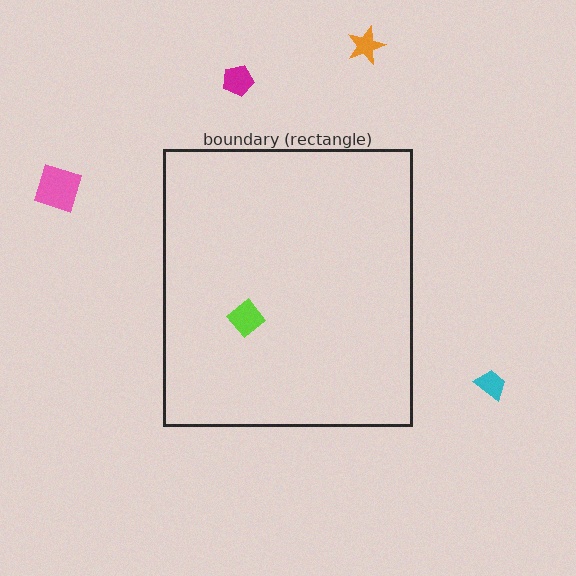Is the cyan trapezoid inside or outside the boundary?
Outside.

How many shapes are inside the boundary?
1 inside, 4 outside.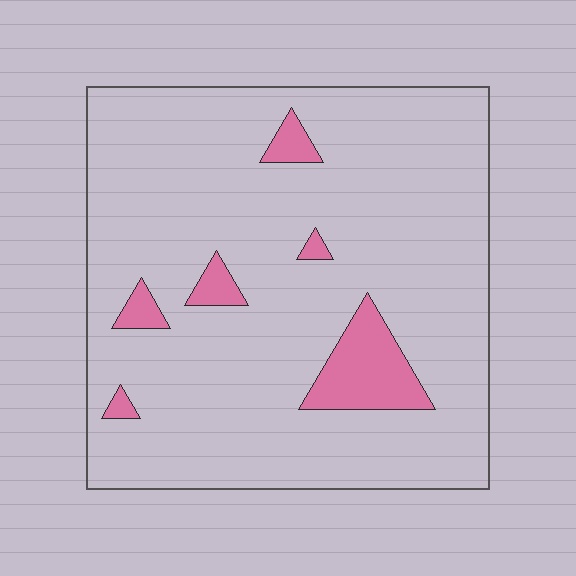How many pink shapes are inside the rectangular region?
6.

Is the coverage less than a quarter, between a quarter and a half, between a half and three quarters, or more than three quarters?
Less than a quarter.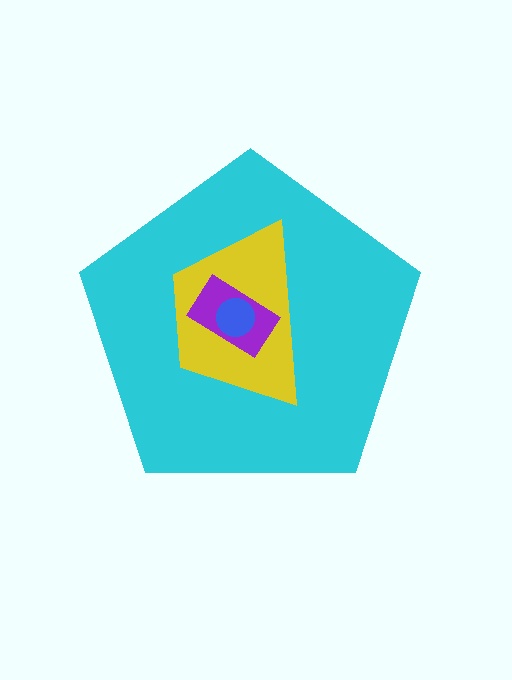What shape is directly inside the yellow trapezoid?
The purple rectangle.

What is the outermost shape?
The cyan pentagon.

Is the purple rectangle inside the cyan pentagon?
Yes.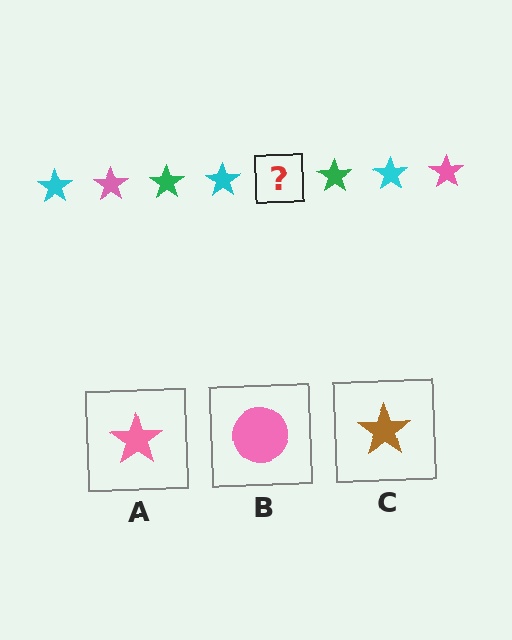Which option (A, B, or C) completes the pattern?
A.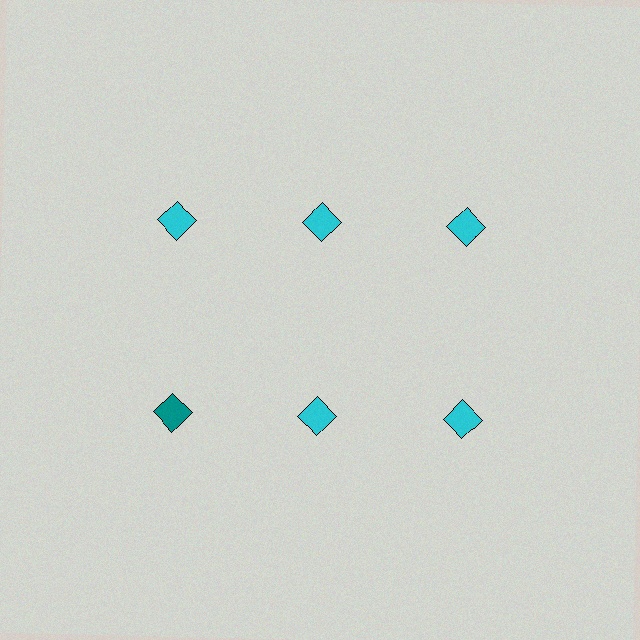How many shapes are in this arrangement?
There are 6 shapes arranged in a grid pattern.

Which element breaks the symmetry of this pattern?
The teal diamond in the second row, leftmost column breaks the symmetry. All other shapes are cyan diamonds.